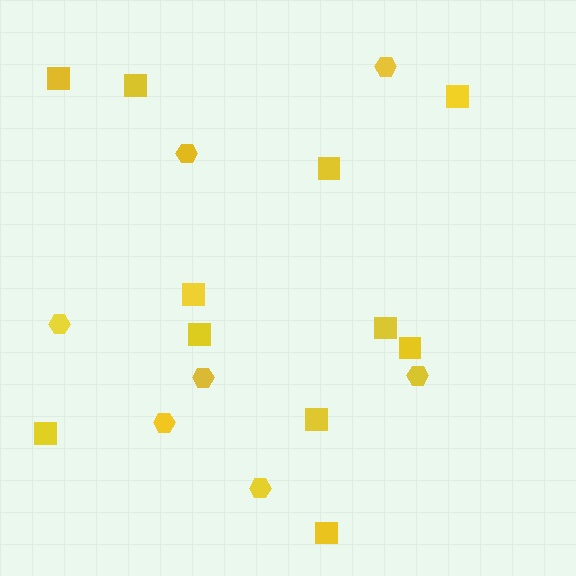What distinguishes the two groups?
There are 2 groups: one group of hexagons (7) and one group of squares (11).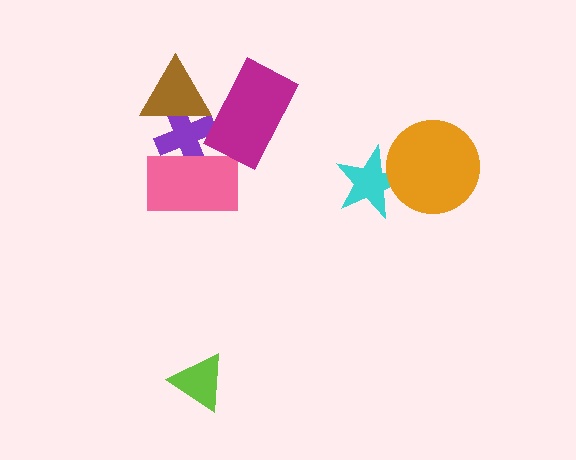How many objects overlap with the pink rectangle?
1 object overlaps with the pink rectangle.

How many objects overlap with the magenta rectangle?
2 objects overlap with the magenta rectangle.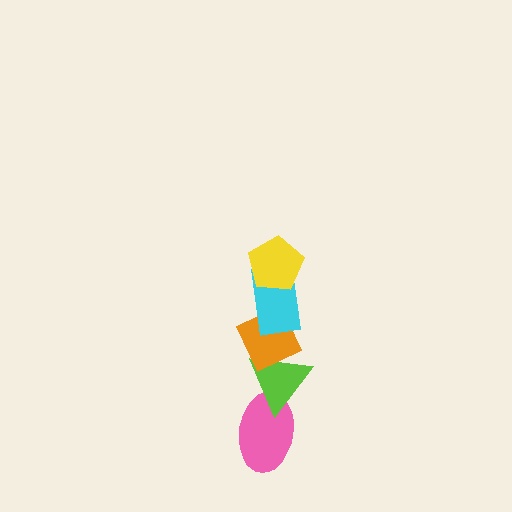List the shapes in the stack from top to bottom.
From top to bottom: the yellow pentagon, the cyan rectangle, the orange diamond, the lime triangle, the pink ellipse.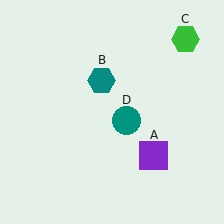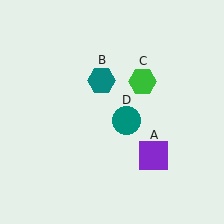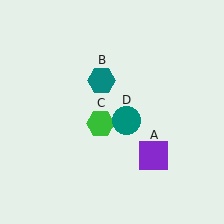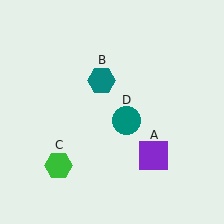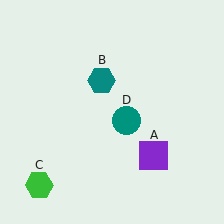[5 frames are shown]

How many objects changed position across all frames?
1 object changed position: green hexagon (object C).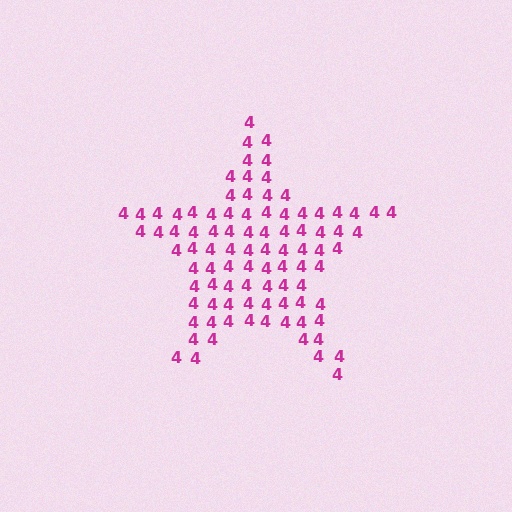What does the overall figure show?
The overall figure shows a star.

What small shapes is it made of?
It is made of small digit 4's.